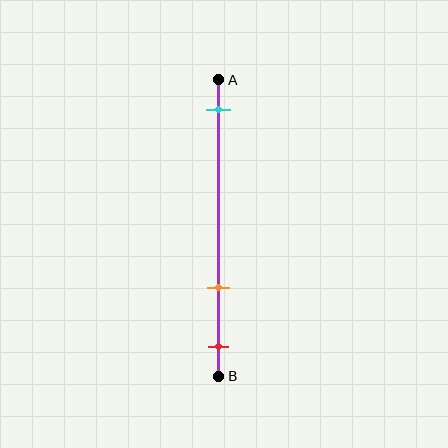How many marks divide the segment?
There are 3 marks dividing the segment.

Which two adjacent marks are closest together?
The orange and red marks are the closest adjacent pair.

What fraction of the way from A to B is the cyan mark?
The cyan mark is approximately 10% (0.1) of the way from A to B.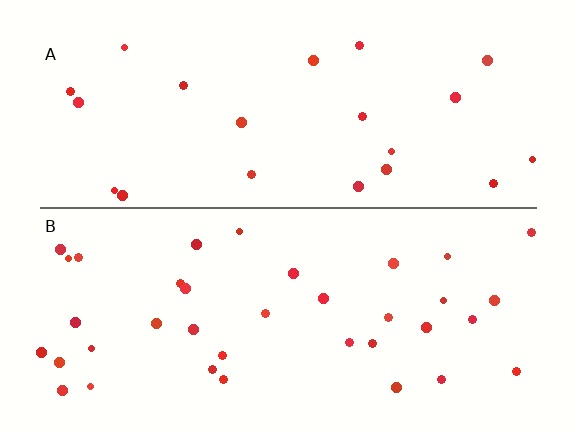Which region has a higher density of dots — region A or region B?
B (the bottom).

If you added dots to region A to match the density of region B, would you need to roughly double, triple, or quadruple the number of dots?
Approximately double.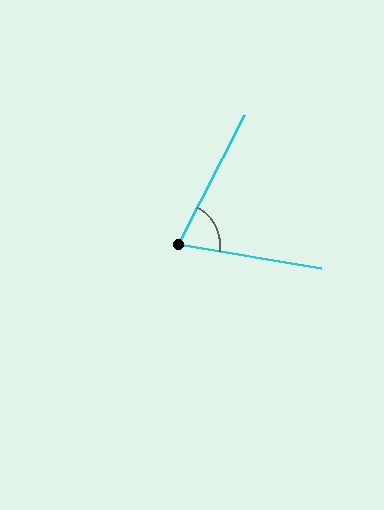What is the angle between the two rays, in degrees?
Approximately 72 degrees.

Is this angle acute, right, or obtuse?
It is acute.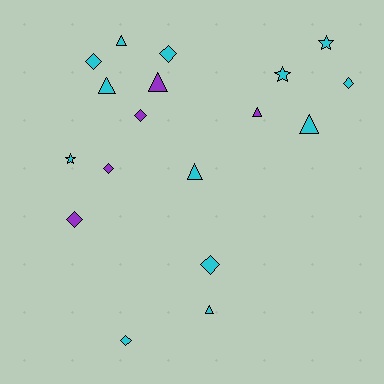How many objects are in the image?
There are 18 objects.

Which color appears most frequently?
Cyan, with 13 objects.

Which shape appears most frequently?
Diamond, with 8 objects.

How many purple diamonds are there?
There are 3 purple diamonds.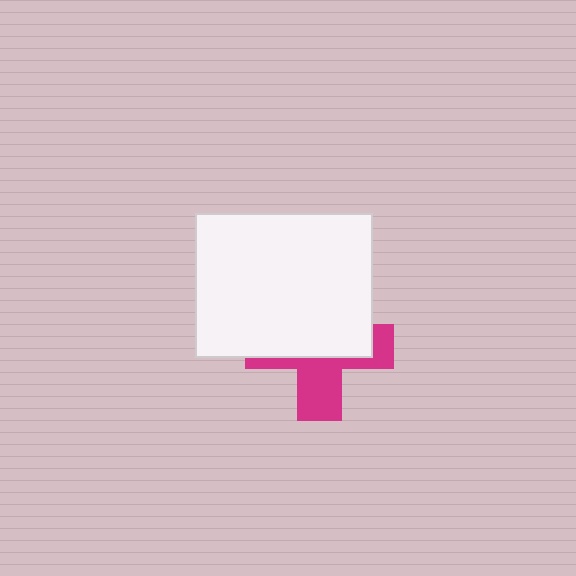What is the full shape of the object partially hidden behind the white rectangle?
The partially hidden object is a magenta cross.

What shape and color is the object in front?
The object in front is a white rectangle.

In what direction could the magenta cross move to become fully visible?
The magenta cross could move down. That would shift it out from behind the white rectangle entirely.